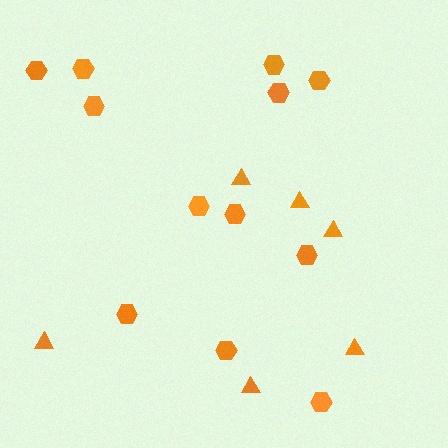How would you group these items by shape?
There are 2 groups: one group of triangles (6) and one group of hexagons (12).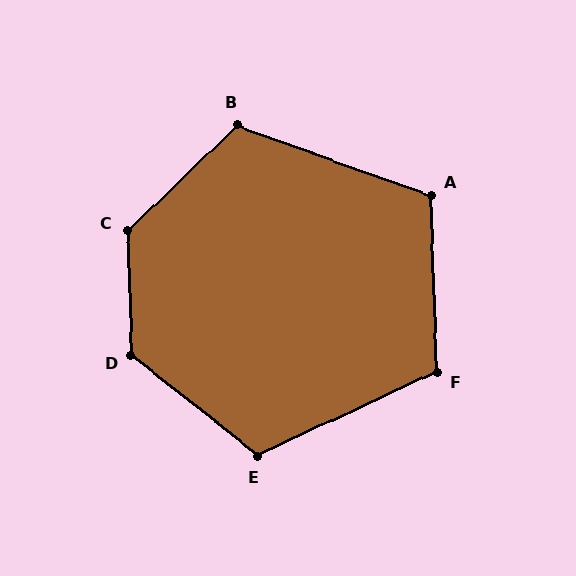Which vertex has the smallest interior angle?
A, at approximately 112 degrees.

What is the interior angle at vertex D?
Approximately 130 degrees (obtuse).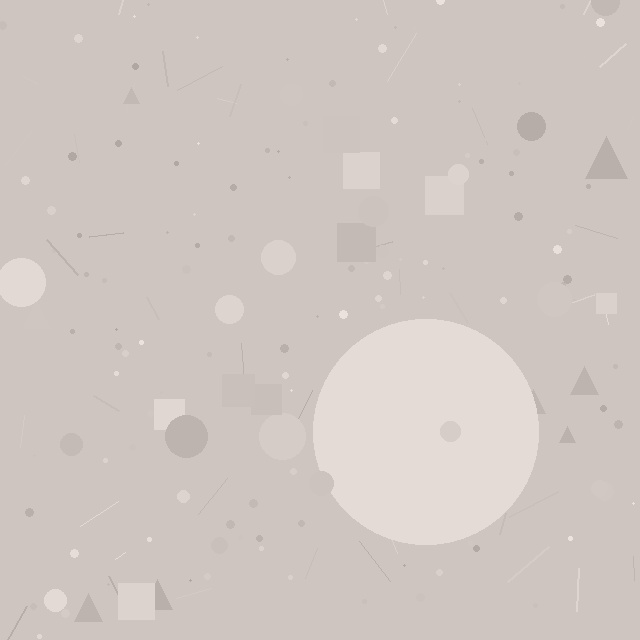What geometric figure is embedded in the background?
A circle is embedded in the background.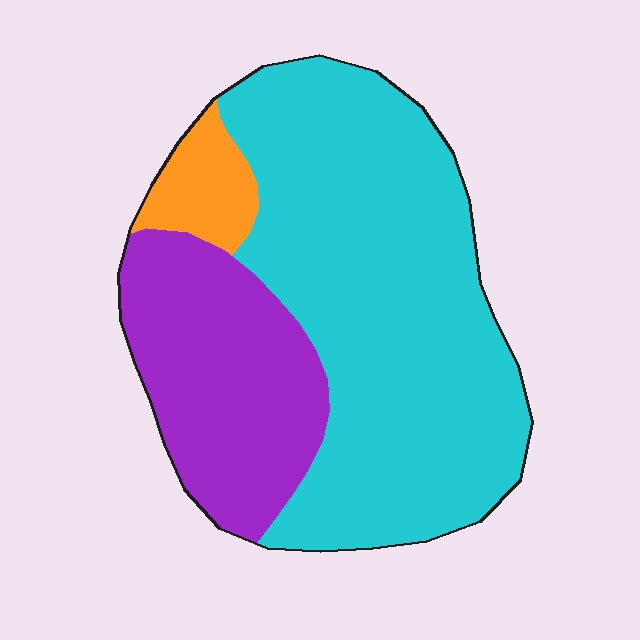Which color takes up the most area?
Cyan, at roughly 65%.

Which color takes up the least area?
Orange, at roughly 5%.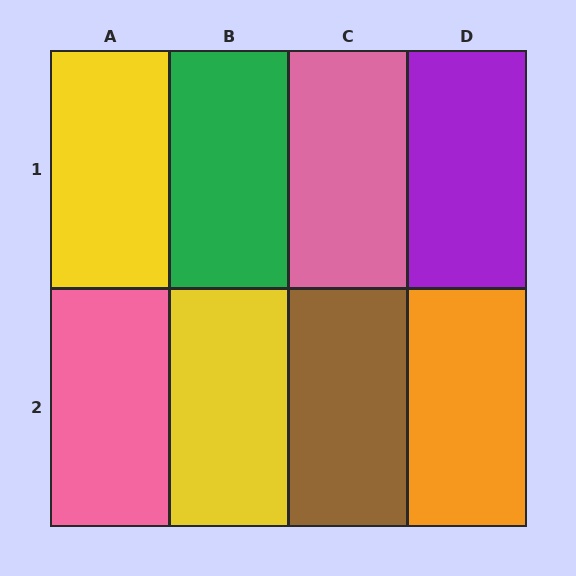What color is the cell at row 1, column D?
Purple.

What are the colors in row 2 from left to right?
Pink, yellow, brown, orange.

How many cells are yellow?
2 cells are yellow.